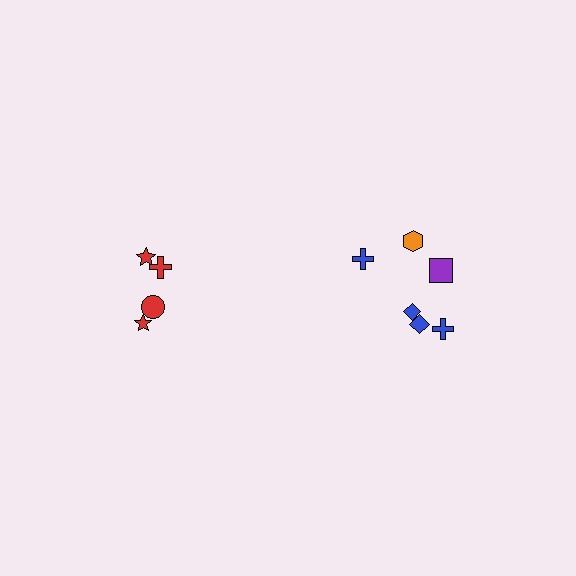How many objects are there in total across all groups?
There are 10 objects.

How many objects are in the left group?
There are 4 objects.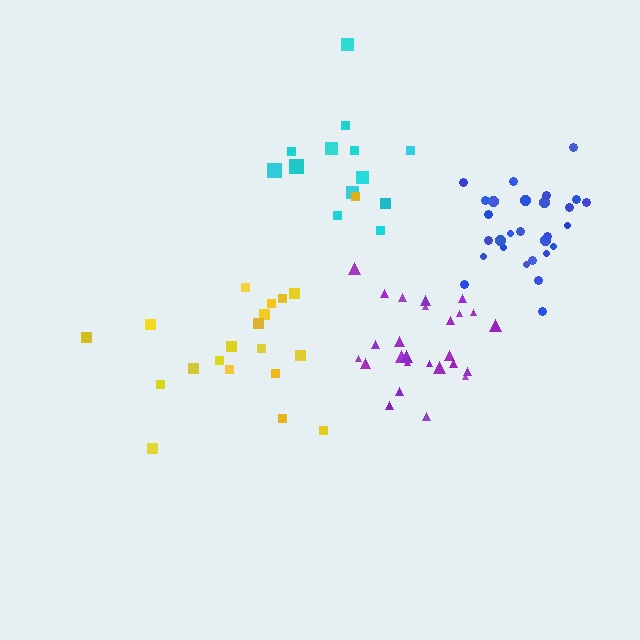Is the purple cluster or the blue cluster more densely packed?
Blue.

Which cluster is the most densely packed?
Blue.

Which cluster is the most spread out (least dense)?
Yellow.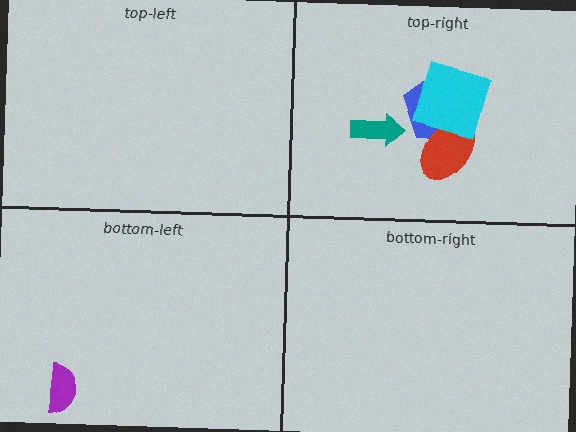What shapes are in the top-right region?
The blue pentagon, the red ellipse, the cyan square, the teal arrow.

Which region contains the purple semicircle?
The bottom-left region.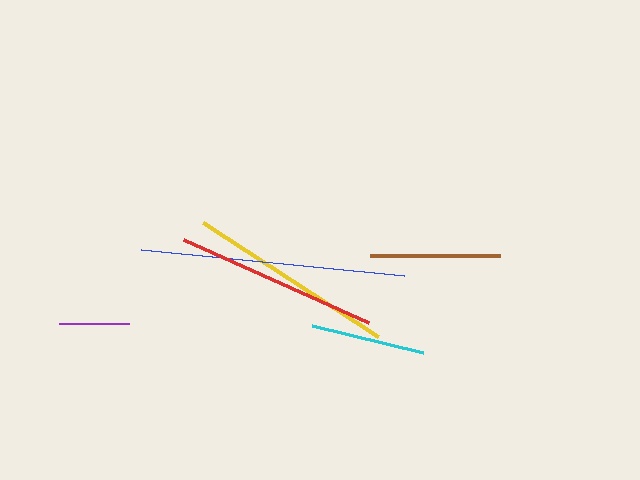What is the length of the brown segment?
The brown segment is approximately 130 pixels long.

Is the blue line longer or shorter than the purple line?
The blue line is longer than the purple line.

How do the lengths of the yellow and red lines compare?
The yellow and red lines are approximately the same length.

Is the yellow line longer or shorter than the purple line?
The yellow line is longer than the purple line.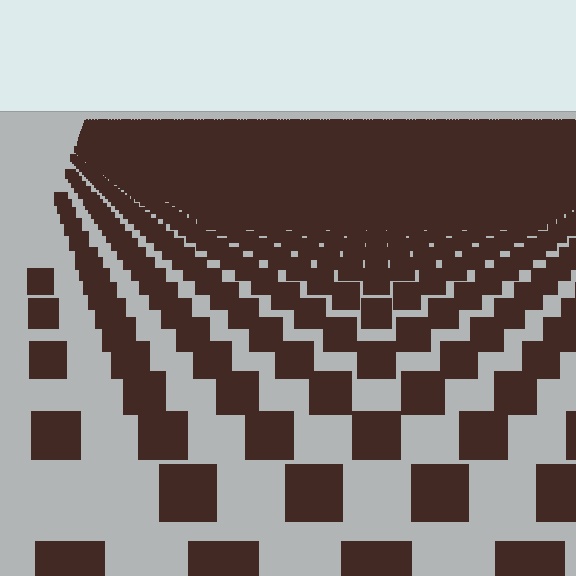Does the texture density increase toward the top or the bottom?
Density increases toward the top.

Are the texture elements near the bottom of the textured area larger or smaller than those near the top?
Larger. Near the bottom, elements are closer to the viewer and appear at a bigger on-screen size.